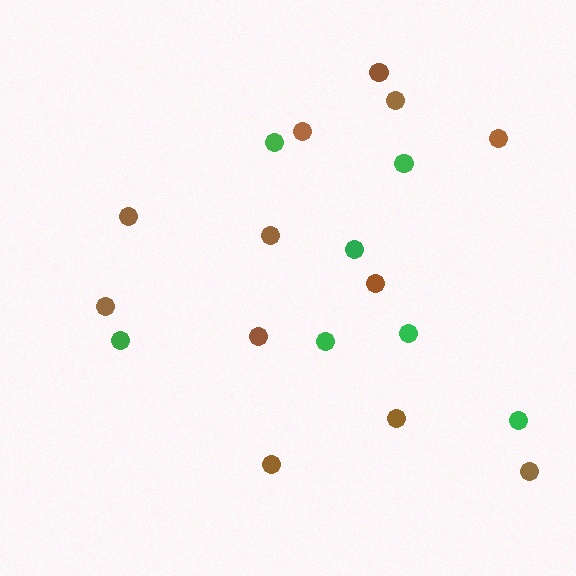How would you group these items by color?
There are 2 groups: one group of brown circles (12) and one group of green circles (7).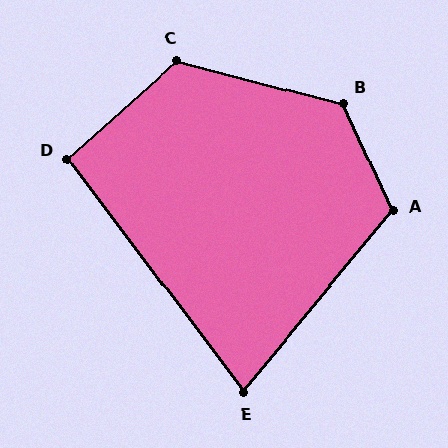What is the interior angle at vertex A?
Approximately 116 degrees (obtuse).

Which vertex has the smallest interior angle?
E, at approximately 76 degrees.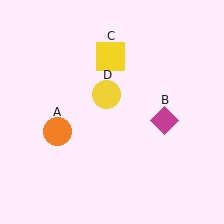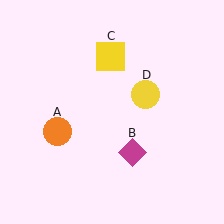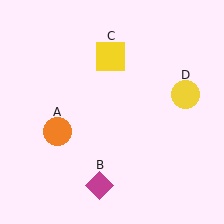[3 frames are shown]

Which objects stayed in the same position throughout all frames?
Orange circle (object A) and yellow square (object C) remained stationary.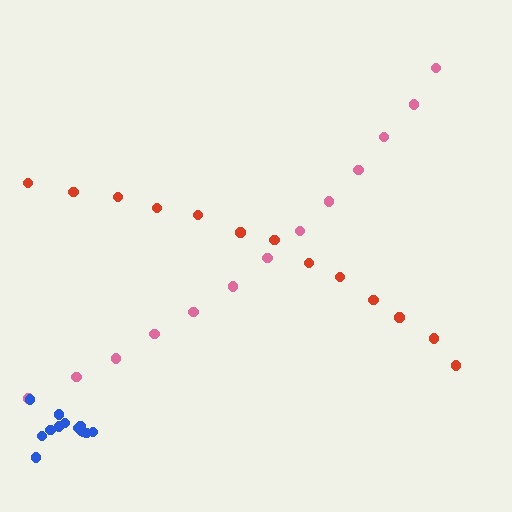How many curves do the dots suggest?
There are 3 distinct paths.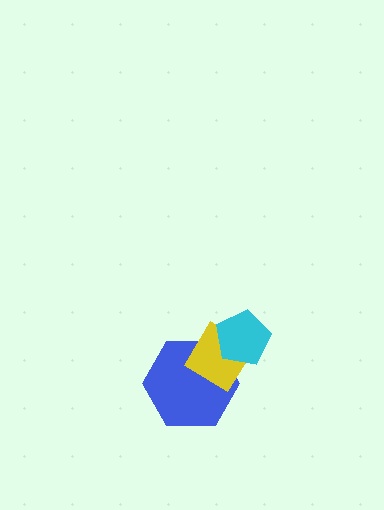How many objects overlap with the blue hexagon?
2 objects overlap with the blue hexagon.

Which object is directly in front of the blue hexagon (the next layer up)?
The yellow diamond is directly in front of the blue hexagon.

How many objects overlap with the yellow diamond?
2 objects overlap with the yellow diamond.